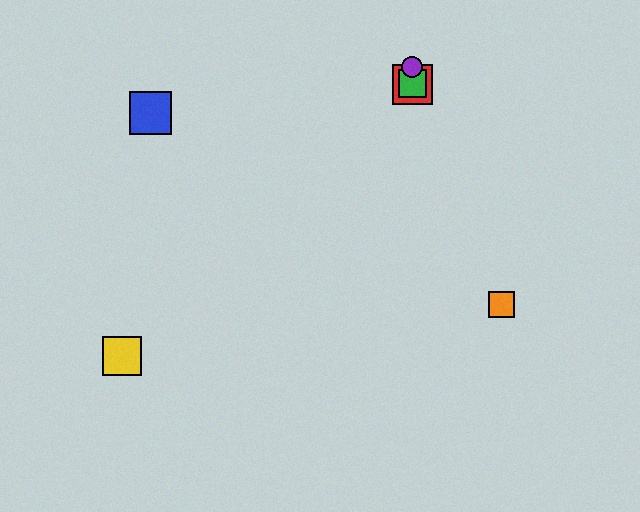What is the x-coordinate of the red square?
The red square is at x≈412.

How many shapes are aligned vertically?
3 shapes (the red square, the green square, the purple circle) are aligned vertically.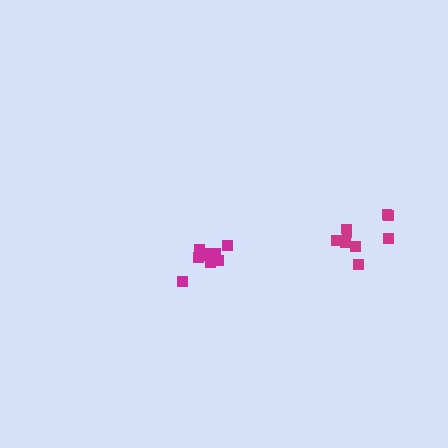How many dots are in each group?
Group 1: 9 dots, Group 2: 10 dots (19 total).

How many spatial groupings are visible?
There are 2 spatial groupings.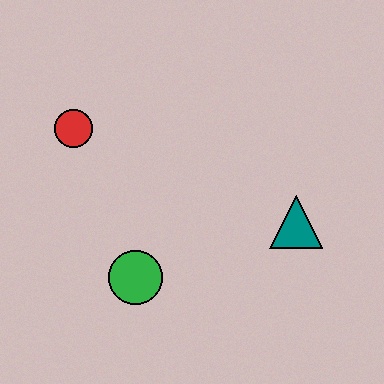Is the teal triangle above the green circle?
Yes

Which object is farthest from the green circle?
The teal triangle is farthest from the green circle.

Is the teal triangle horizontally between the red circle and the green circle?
No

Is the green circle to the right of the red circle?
Yes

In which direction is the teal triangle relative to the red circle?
The teal triangle is to the right of the red circle.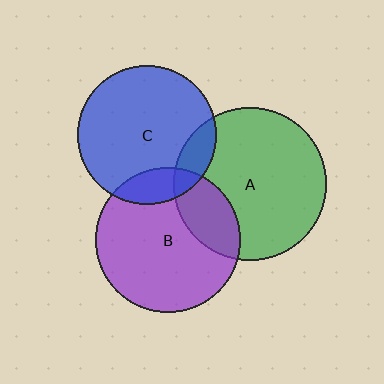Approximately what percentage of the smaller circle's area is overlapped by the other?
Approximately 15%.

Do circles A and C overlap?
Yes.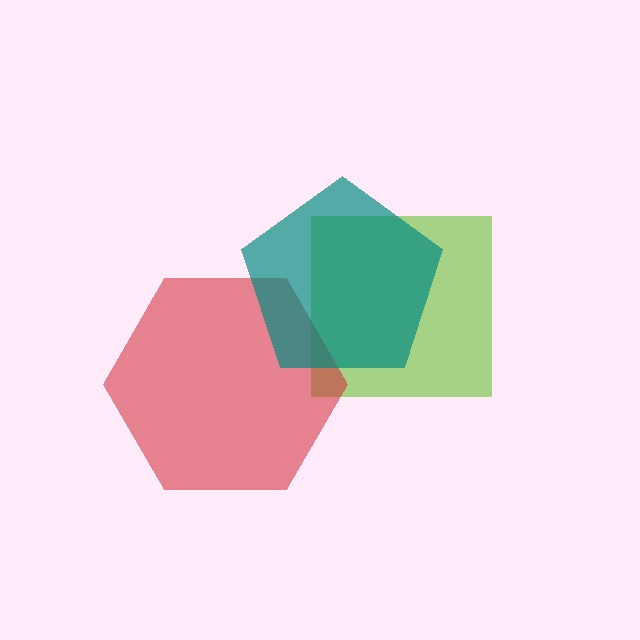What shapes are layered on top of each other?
The layered shapes are: a lime square, a red hexagon, a teal pentagon.